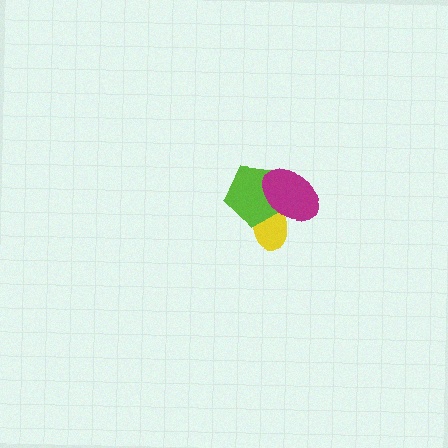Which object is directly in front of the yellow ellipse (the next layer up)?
The lime pentagon is directly in front of the yellow ellipse.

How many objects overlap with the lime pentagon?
2 objects overlap with the lime pentagon.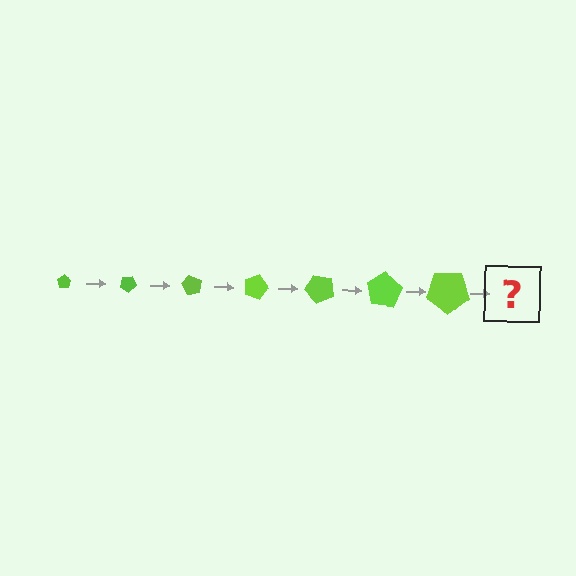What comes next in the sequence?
The next element should be a pentagon, larger than the previous one and rotated 210 degrees from the start.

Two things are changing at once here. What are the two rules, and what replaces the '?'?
The two rules are that the pentagon grows larger each step and it rotates 30 degrees each step. The '?' should be a pentagon, larger than the previous one and rotated 210 degrees from the start.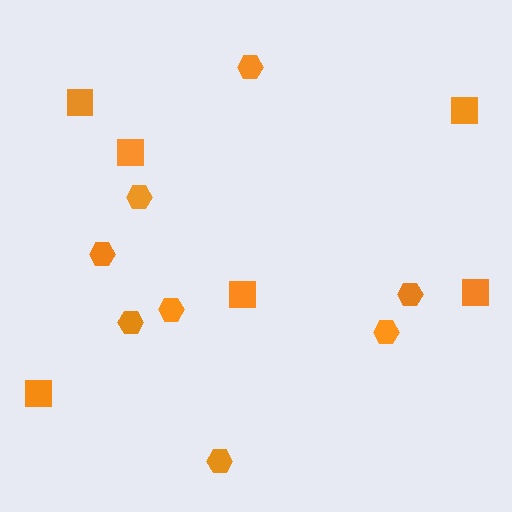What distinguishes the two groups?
There are 2 groups: one group of hexagons (8) and one group of squares (6).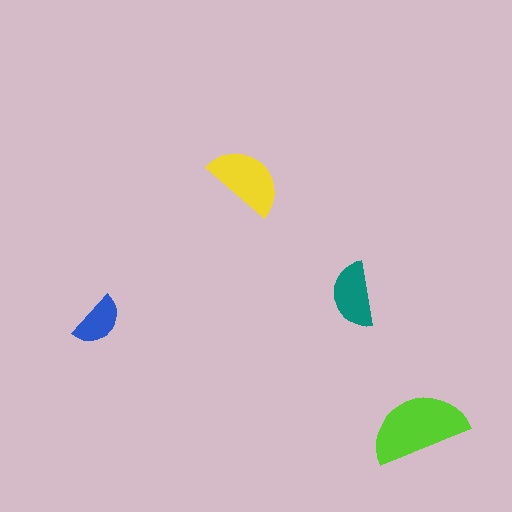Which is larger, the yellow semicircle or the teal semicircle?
The yellow one.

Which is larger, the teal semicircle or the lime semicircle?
The lime one.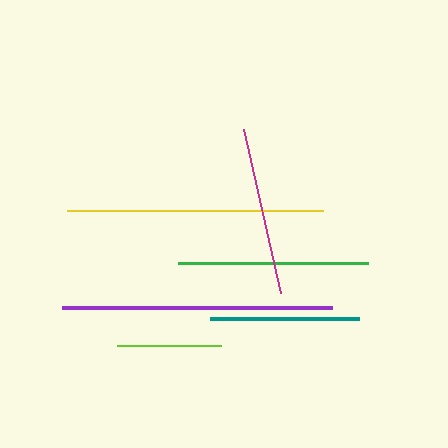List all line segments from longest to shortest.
From longest to shortest: purple, yellow, green, magenta, teal, lime.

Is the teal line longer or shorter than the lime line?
The teal line is longer than the lime line.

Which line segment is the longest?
The purple line is the longest at approximately 270 pixels.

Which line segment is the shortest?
The lime line is the shortest at approximately 104 pixels.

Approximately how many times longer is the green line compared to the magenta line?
The green line is approximately 1.1 times the length of the magenta line.